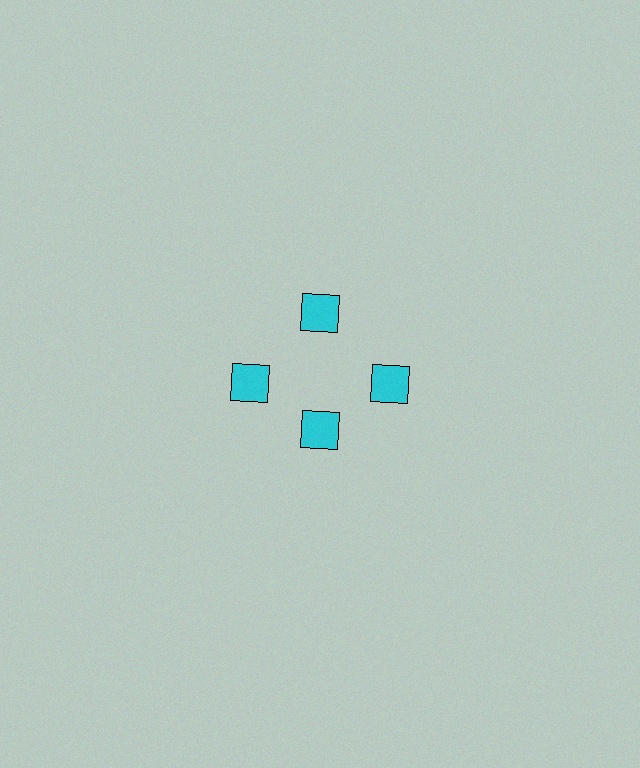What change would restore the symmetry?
The symmetry would be restored by moving it outward, back onto the ring so that all 4 squares sit at equal angles and equal distance from the center.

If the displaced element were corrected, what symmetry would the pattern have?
It would have 4-fold rotational symmetry — the pattern would map onto itself every 90 degrees.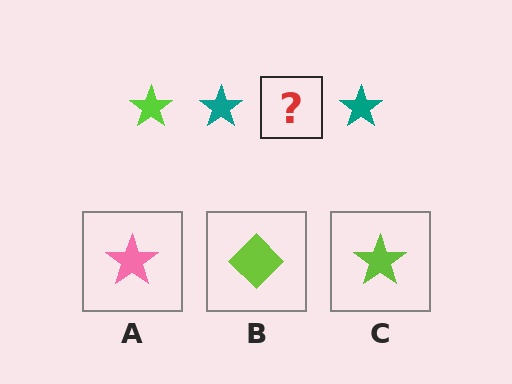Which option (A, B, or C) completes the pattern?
C.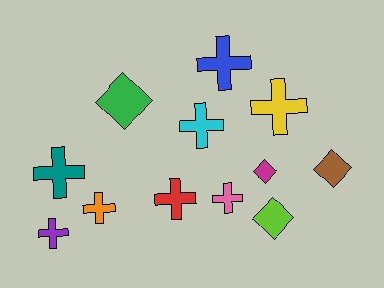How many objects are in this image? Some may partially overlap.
There are 12 objects.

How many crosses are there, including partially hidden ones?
There are 8 crosses.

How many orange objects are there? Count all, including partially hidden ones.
There is 1 orange object.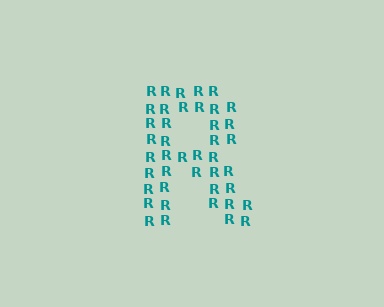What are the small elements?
The small elements are letter R's.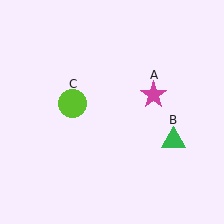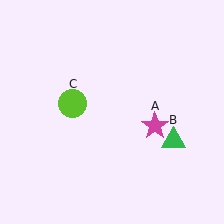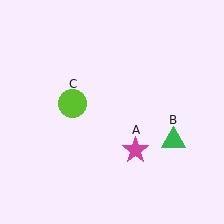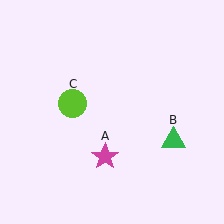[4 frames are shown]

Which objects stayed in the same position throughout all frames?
Green triangle (object B) and lime circle (object C) remained stationary.